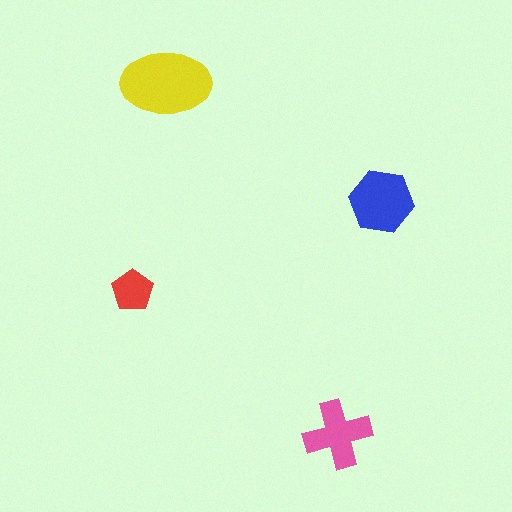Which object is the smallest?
The red pentagon.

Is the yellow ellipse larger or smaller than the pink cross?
Larger.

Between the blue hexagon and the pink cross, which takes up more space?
The blue hexagon.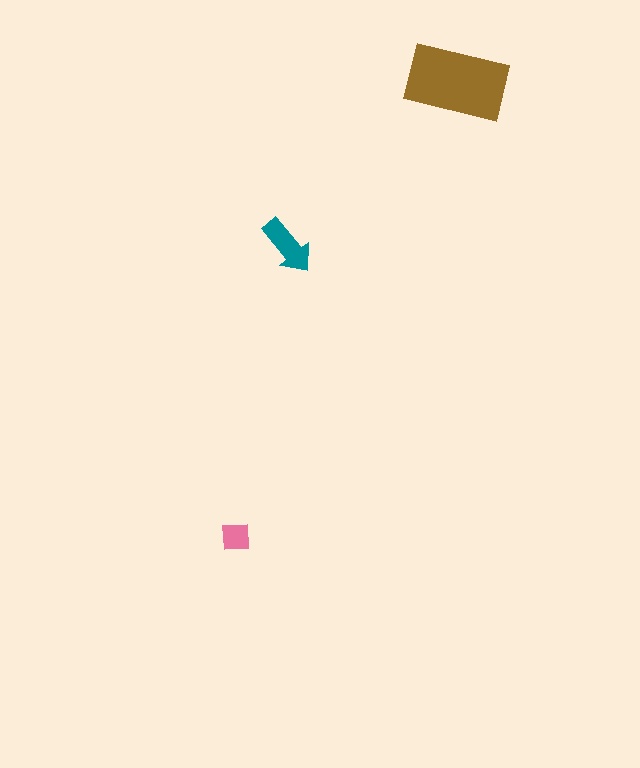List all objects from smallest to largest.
The pink square, the teal arrow, the brown rectangle.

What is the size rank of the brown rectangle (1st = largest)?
1st.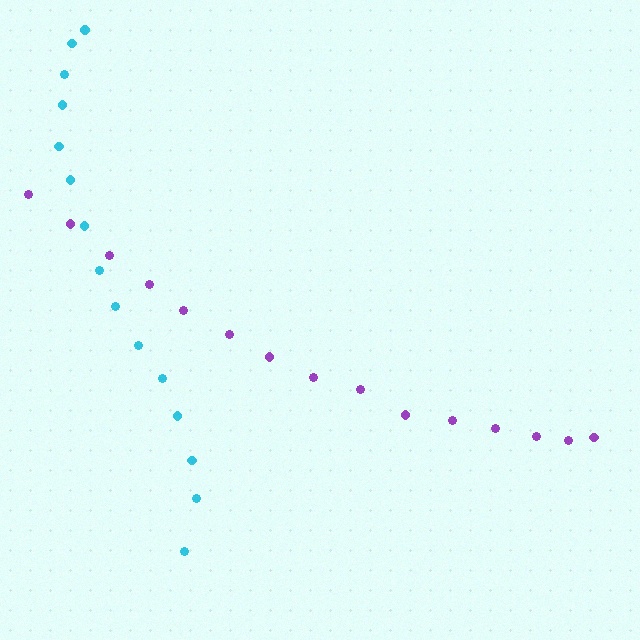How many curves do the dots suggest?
There are 2 distinct paths.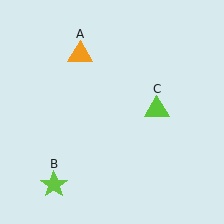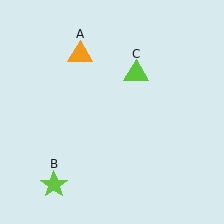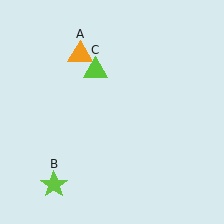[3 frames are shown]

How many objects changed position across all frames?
1 object changed position: lime triangle (object C).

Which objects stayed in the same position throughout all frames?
Orange triangle (object A) and lime star (object B) remained stationary.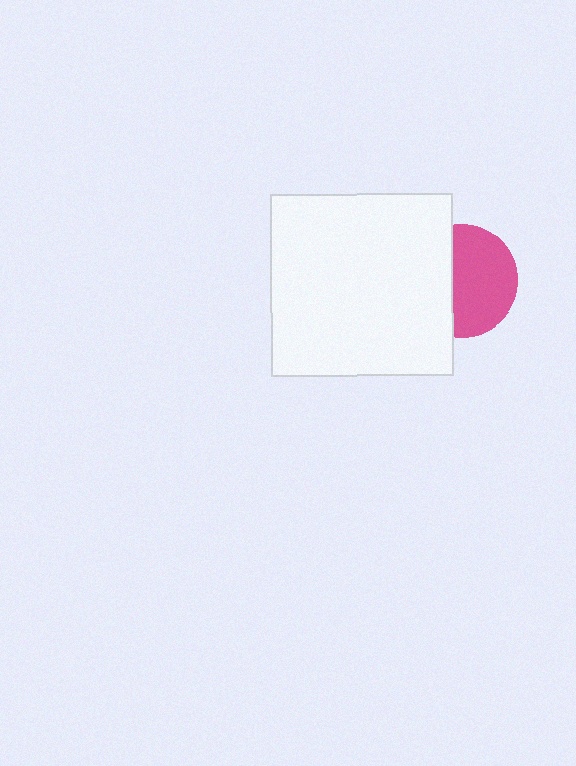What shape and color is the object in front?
The object in front is a white square.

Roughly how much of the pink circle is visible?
About half of it is visible (roughly 59%).